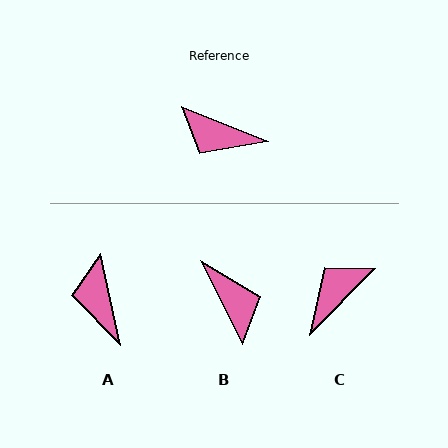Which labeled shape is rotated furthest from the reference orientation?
B, about 139 degrees away.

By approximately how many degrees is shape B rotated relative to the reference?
Approximately 139 degrees counter-clockwise.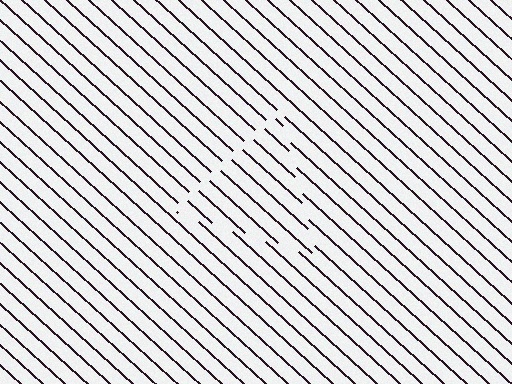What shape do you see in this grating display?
An illusory triangle. The interior of the shape contains the same grating, shifted by half a period — the contour is defined by the phase discontinuity where line-ends from the inner and outer gratings abut.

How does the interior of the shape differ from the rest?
The interior of the shape contains the same grating, shifted by half a period — the contour is defined by the phase discontinuity where line-ends from the inner and outer gratings abut.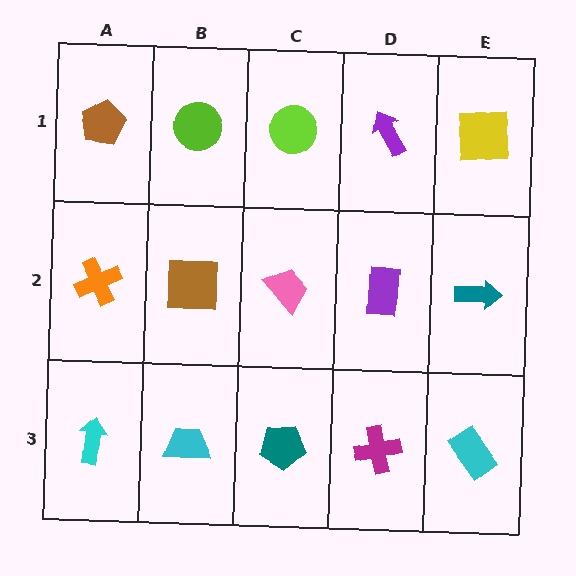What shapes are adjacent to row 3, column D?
A purple rectangle (row 2, column D), a teal pentagon (row 3, column C), a cyan rectangle (row 3, column E).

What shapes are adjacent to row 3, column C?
A pink trapezoid (row 2, column C), a cyan trapezoid (row 3, column B), a magenta cross (row 3, column D).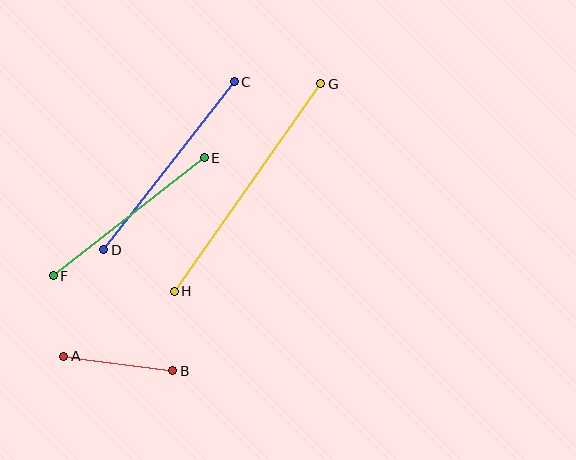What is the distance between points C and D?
The distance is approximately 213 pixels.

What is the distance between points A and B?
The distance is approximately 110 pixels.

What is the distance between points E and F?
The distance is approximately 192 pixels.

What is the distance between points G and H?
The distance is approximately 254 pixels.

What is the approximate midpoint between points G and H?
The midpoint is at approximately (248, 188) pixels.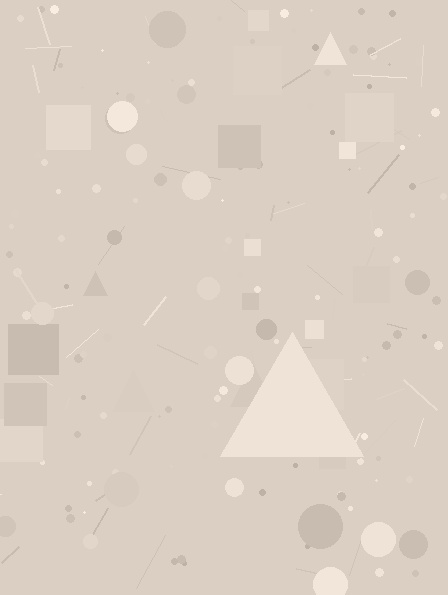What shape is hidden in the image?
A triangle is hidden in the image.